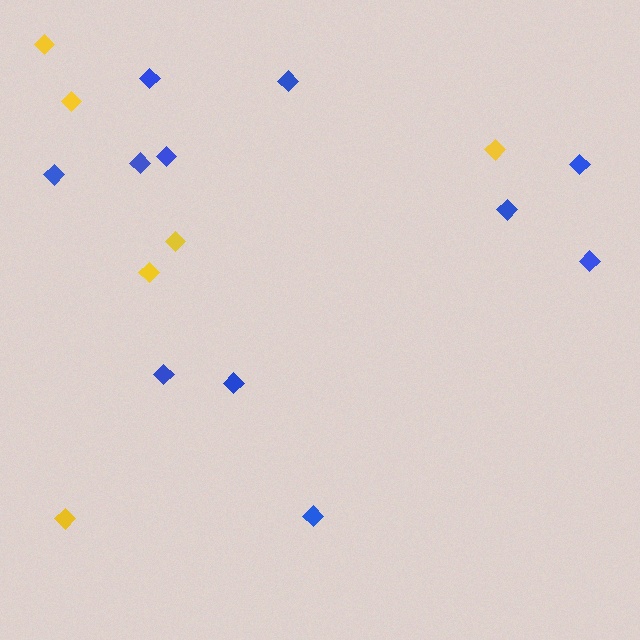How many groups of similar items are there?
There are 2 groups: one group of blue diamonds (11) and one group of yellow diamonds (6).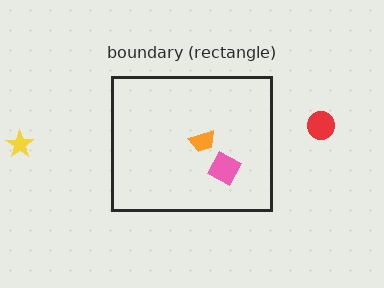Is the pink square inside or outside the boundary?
Inside.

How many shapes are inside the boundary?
2 inside, 2 outside.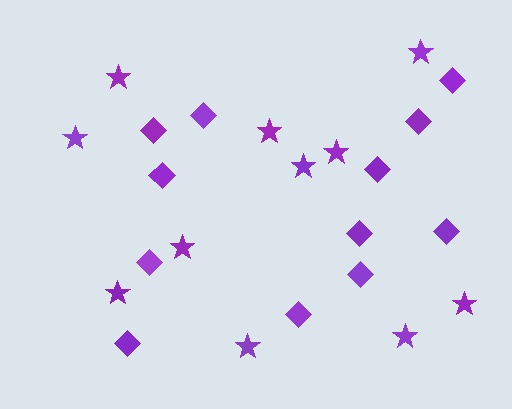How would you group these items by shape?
There are 2 groups: one group of diamonds (12) and one group of stars (11).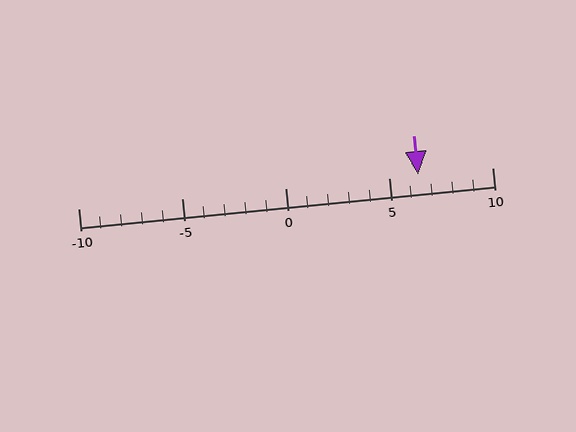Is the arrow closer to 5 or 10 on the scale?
The arrow is closer to 5.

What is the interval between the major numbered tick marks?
The major tick marks are spaced 5 units apart.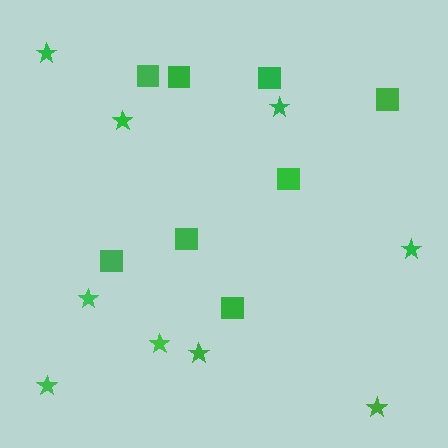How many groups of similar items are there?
There are 2 groups: one group of squares (8) and one group of stars (9).